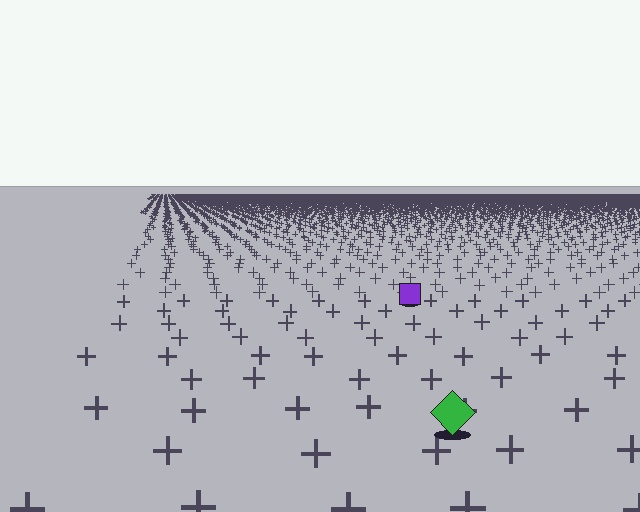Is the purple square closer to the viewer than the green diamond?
No. The green diamond is closer — you can tell from the texture gradient: the ground texture is coarser near it.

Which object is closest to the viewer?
The green diamond is closest. The texture marks near it are larger and more spread out.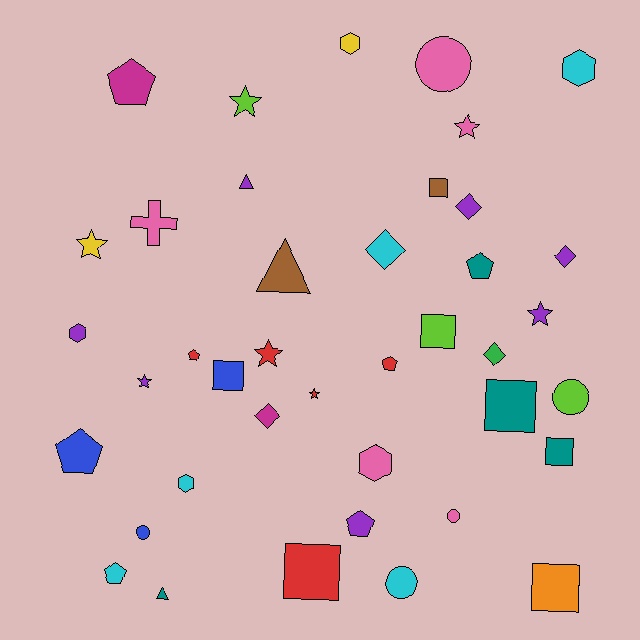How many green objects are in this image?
There is 1 green object.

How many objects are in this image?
There are 40 objects.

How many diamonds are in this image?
There are 5 diamonds.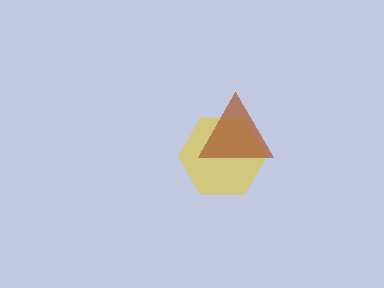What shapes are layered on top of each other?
The layered shapes are: a yellow hexagon, a brown triangle.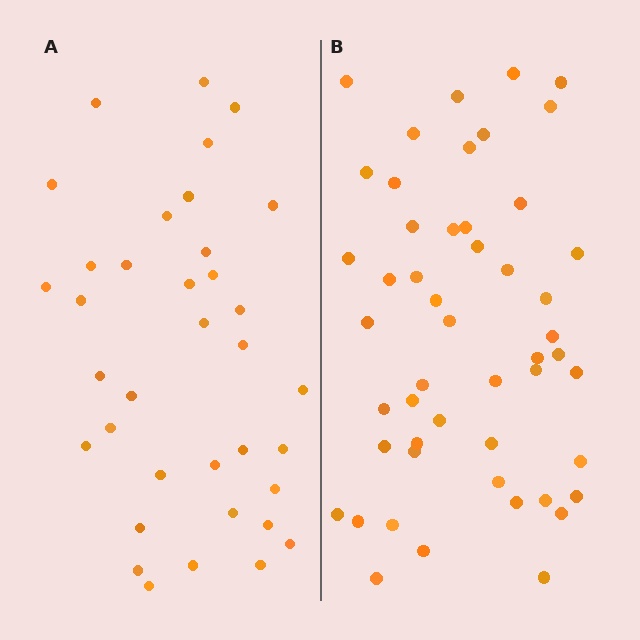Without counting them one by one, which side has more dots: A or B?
Region B (the right region) has more dots.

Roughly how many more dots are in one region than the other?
Region B has approximately 15 more dots than region A.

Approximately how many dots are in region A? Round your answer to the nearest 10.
About 40 dots. (The exact count is 36, which rounds to 40.)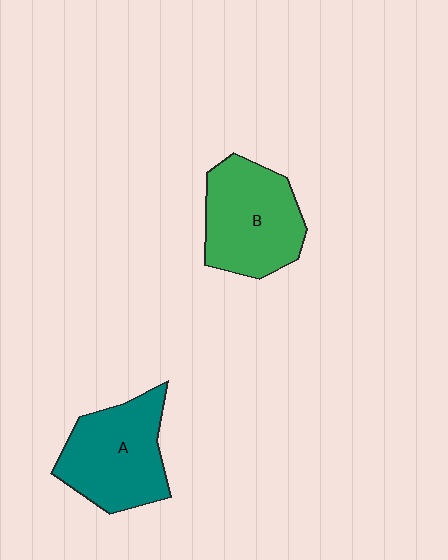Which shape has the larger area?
Shape A (teal).